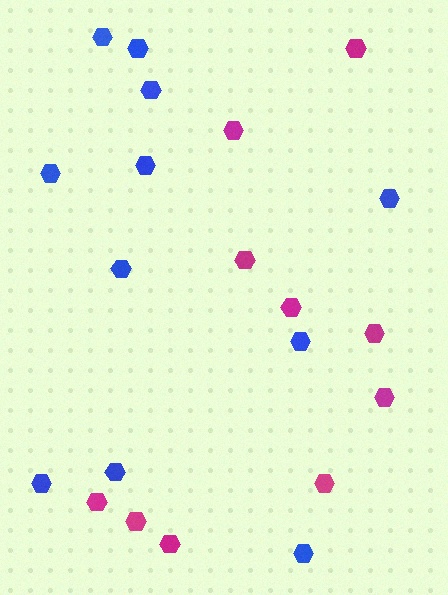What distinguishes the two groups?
There are 2 groups: one group of magenta hexagons (10) and one group of blue hexagons (11).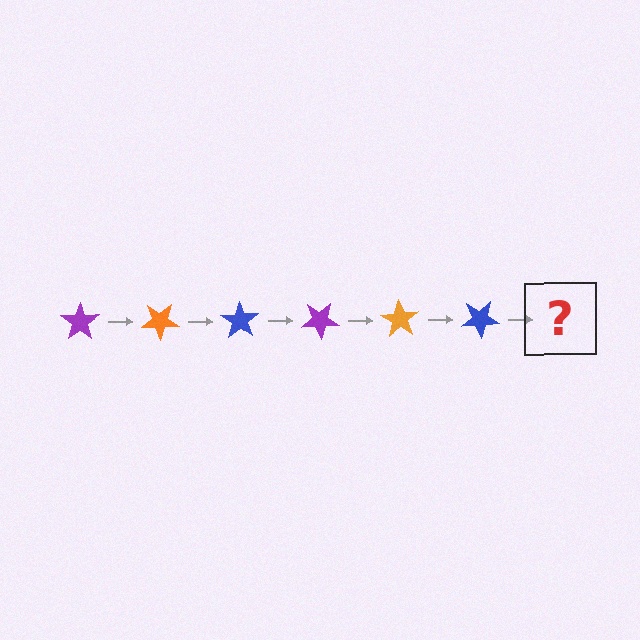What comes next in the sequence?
The next element should be a purple star, rotated 210 degrees from the start.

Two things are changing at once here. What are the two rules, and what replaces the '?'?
The two rules are that it rotates 35 degrees each step and the color cycles through purple, orange, and blue. The '?' should be a purple star, rotated 210 degrees from the start.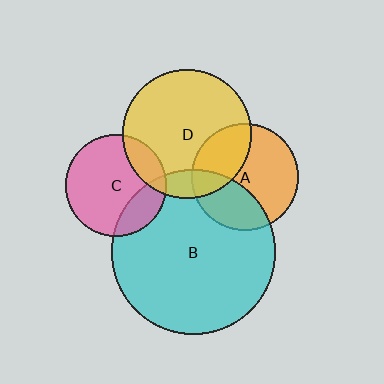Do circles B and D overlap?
Yes.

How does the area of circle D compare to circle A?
Approximately 1.5 times.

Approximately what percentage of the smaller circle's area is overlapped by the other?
Approximately 15%.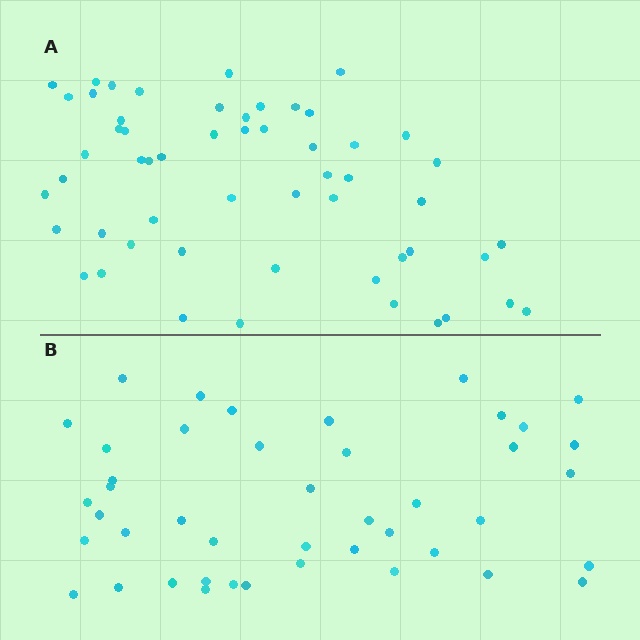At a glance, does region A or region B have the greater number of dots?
Region A (the top region) has more dots.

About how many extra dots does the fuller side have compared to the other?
Region A has roughly 12 or so more dots than region B.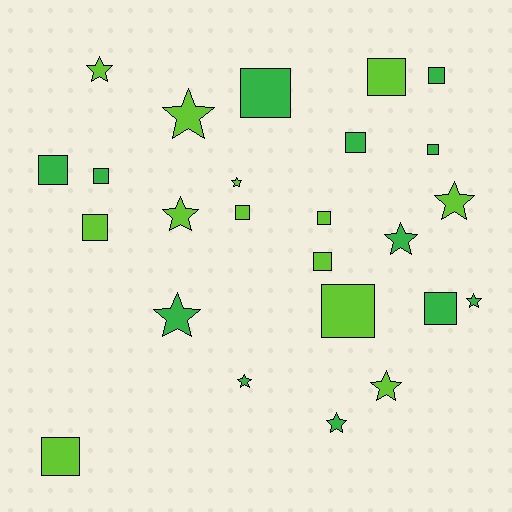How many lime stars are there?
There are 6 lime stars.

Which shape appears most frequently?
Square, with 14 objects.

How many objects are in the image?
There are 25 objects.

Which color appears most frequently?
Lime, with 13 objects.